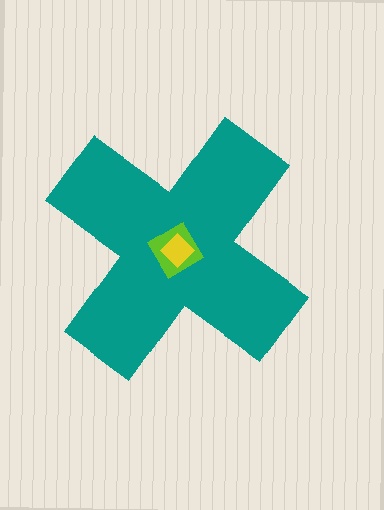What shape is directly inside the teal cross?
The lime diamond.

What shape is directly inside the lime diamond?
The yellow diamond.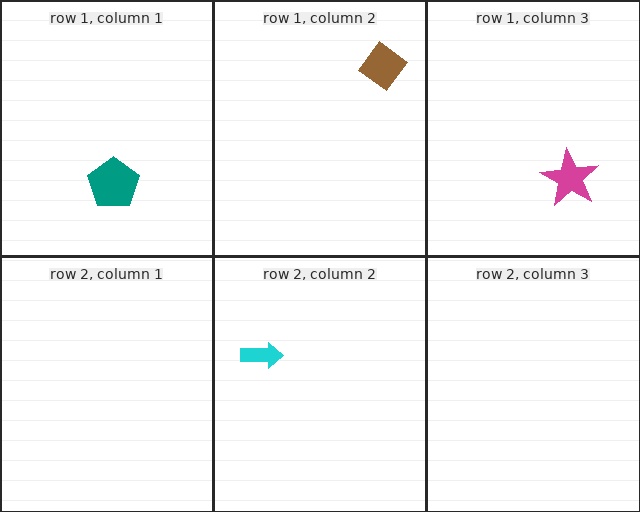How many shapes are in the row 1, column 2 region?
1.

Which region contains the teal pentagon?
The row 1, column 1 region.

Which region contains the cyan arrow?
The row 2, column 2 region.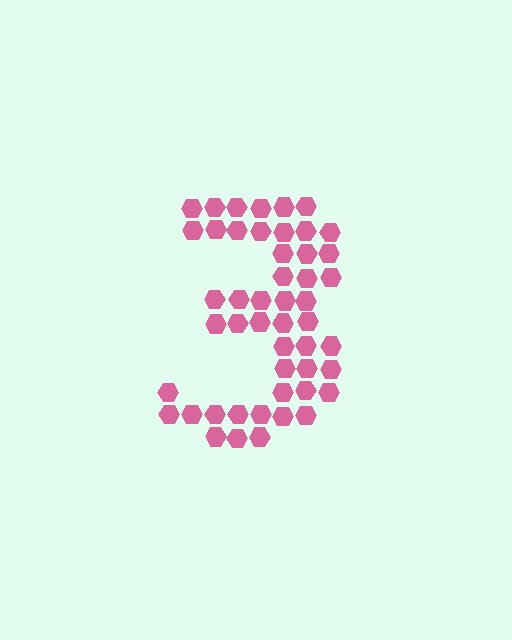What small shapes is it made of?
It is made of small hexagons.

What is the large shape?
The large shape is the digit 3.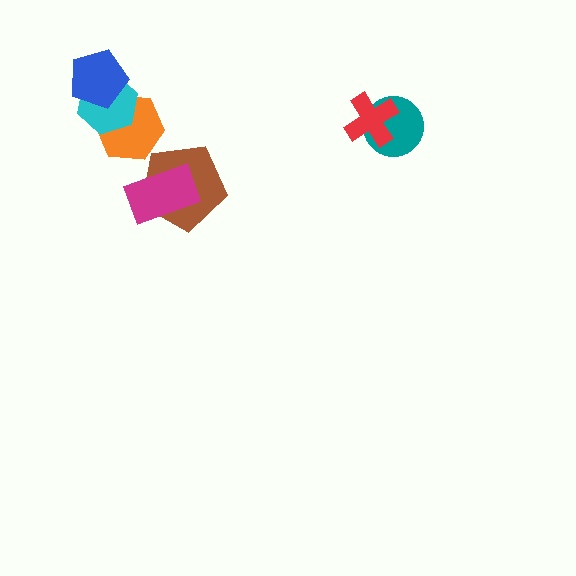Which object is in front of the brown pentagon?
The magenta rectangle is in front of the brown pentagon.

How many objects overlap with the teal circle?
1 object overlaps with the teal circle.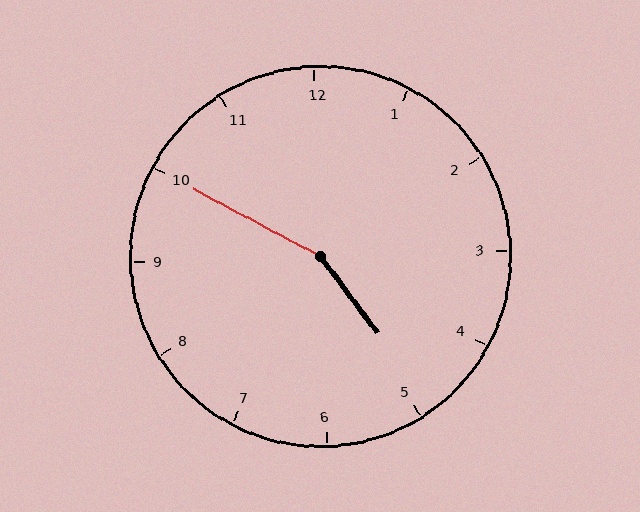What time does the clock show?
4:50.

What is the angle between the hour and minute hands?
Approximately 155 degrees.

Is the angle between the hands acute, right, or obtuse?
It is obtuse.